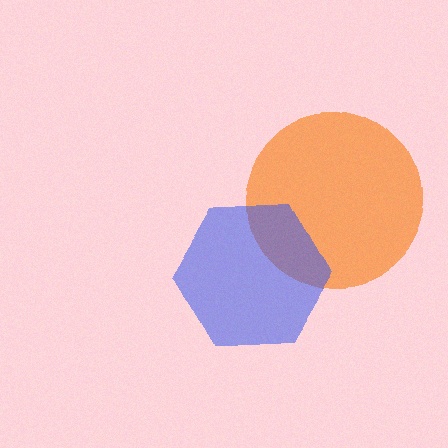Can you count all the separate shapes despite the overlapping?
Yes, there are 2 separate shapes.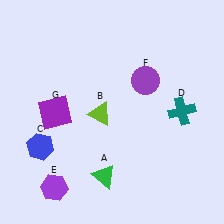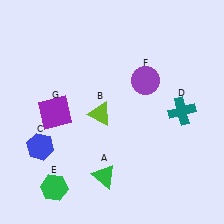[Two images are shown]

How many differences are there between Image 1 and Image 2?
There is 1 difference between the two images.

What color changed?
The hexagon (E) changed from purple in Image 1 to green in Image 2.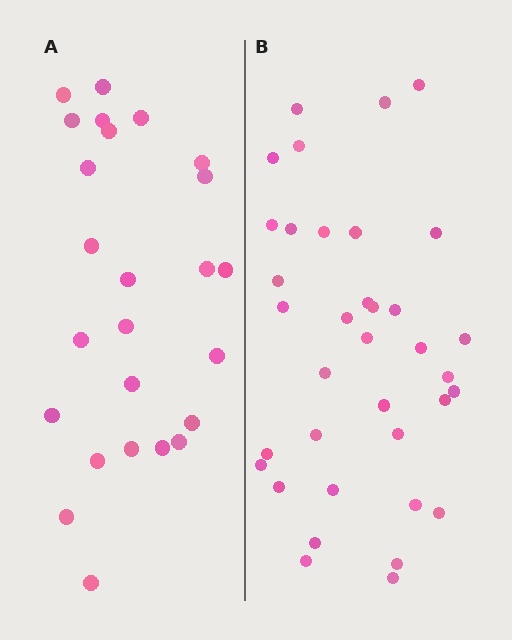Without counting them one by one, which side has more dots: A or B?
Region B (the right region) has more dots.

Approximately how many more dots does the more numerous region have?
Region B has roughly 12 or so more dots than region A.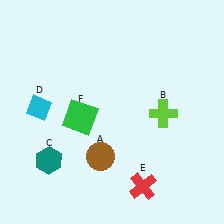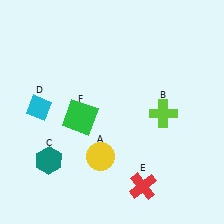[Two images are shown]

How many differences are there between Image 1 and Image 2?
There is 1 difference between the two images.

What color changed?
The circle (A) changed from brown in Image 1 to yellow in Image 2.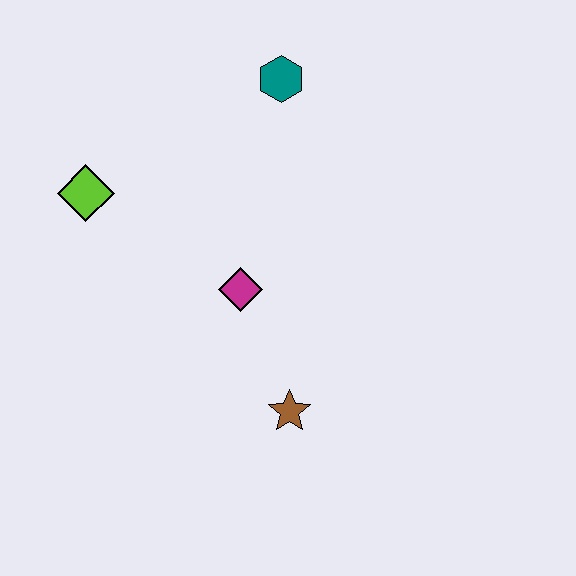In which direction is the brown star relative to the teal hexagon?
The brown star is below the teal hexagon.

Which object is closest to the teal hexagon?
The magenta diamond is closest to the teal hexagon.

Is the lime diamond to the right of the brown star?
No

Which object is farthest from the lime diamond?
The brown star is farthest from the lime diamond.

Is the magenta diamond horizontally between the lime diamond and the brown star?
Yes